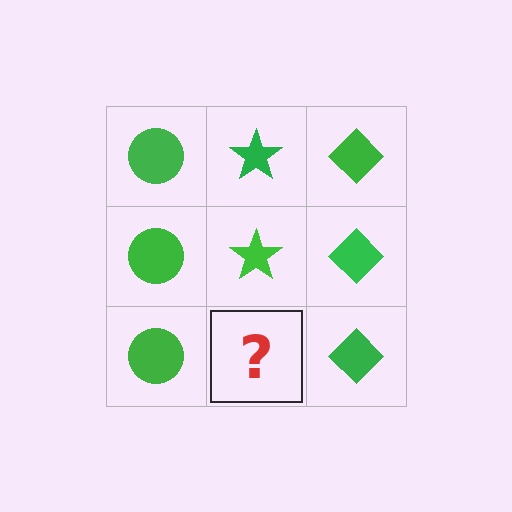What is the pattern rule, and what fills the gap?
The rule is that each column has a consistent shape. The gap should be filled with a green star.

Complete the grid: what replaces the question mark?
The question mark should be replaced with a green star.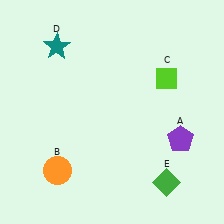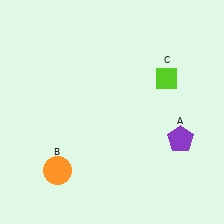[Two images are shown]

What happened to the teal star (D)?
The teal star (D) was removed in Image 2. It was in the top-left area of Image 1.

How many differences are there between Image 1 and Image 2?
There are 2 differences between the two images.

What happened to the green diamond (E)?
The green diamond (E) was removed in Image 2. It was in the bottom-right area of Image 1.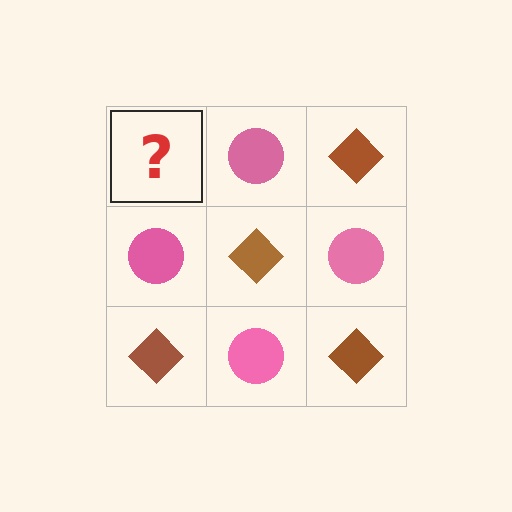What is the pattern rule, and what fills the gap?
The rule is that it alternates brown diamond and pink circle in a checkerboard pattern. The gap should be filled with a brown diamond.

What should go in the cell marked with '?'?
The missing cell should contain a brown diamond.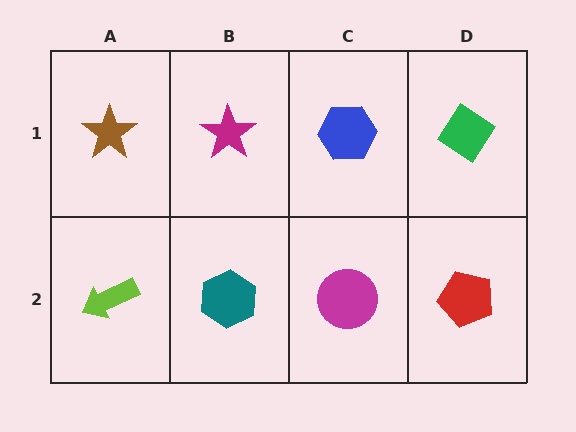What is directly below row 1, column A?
A lime arrow.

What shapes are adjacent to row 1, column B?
A teal hexagon (row 2, column B), a brown star (row 1, column A), a blue hexagon (row 1, column C).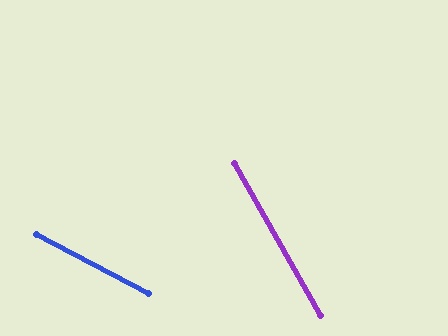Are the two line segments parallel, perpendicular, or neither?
Neither parallel nor perpendicular — they differ by about 32°.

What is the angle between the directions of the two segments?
Approximately 32 degrees.